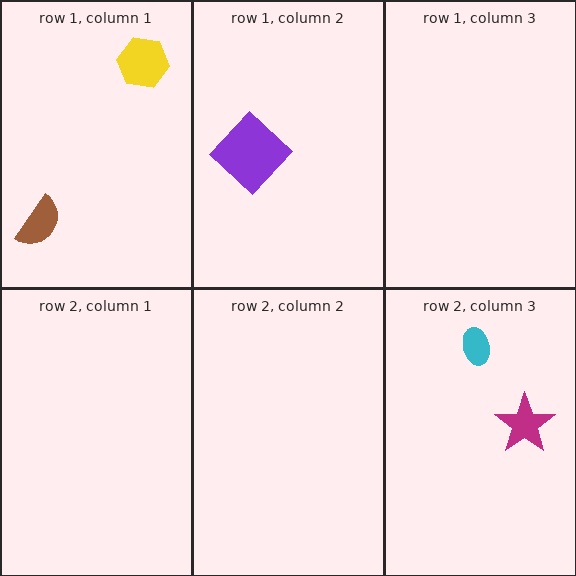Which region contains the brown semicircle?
The row 1, column 1 region.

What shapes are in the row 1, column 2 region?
The purple diamond.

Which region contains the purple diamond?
The row 1, column 2 region.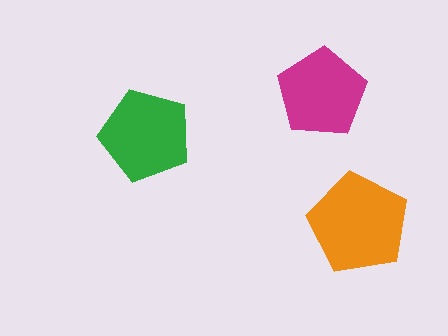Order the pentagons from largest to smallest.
the orange one, the green one, the magenta one.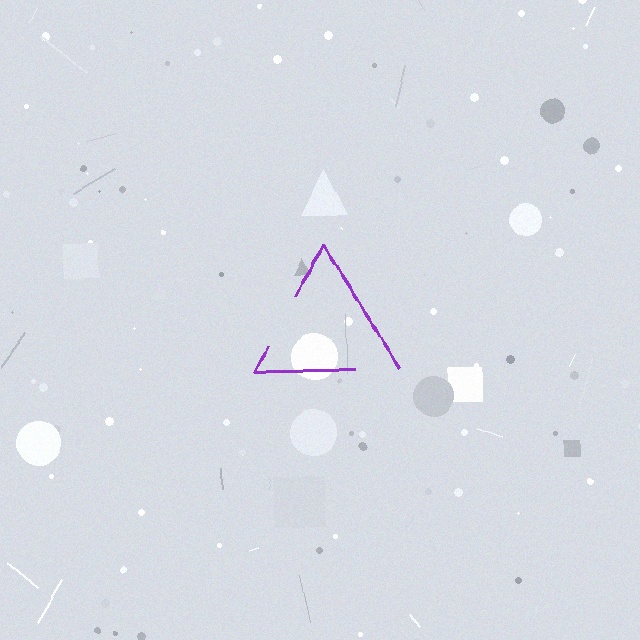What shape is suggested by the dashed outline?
The dashed outline suggests a triangle.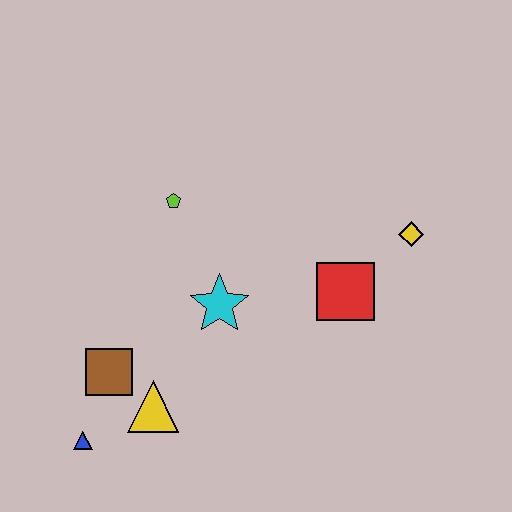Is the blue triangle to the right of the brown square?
No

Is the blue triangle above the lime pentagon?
No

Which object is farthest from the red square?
The blue triangle is farthest from the red square.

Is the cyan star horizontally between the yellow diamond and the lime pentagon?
Yes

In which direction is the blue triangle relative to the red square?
The blue triangle is to the left of the red square.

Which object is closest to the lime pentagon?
The cyan star is closest to the lime pentagon.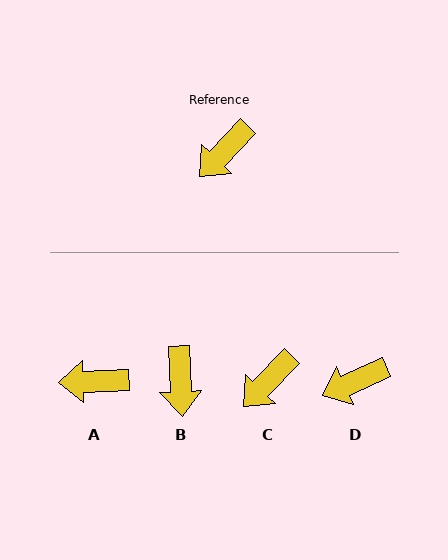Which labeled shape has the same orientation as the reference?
C.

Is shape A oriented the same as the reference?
No, it is off by about 44 degrees.